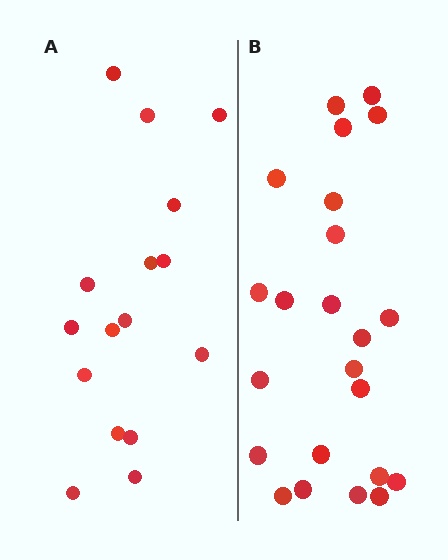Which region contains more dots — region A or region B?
Region B (the right region) has more dots.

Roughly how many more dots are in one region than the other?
Region B has roughly 8 or so more dots than region A.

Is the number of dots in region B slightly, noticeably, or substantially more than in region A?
Region B has noticeably more, but not dramatically so. The ratio is roughly 1.4 to 1.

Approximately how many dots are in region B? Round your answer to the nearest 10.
About 20 dots. (The exact count is 23, which rounds to 20.)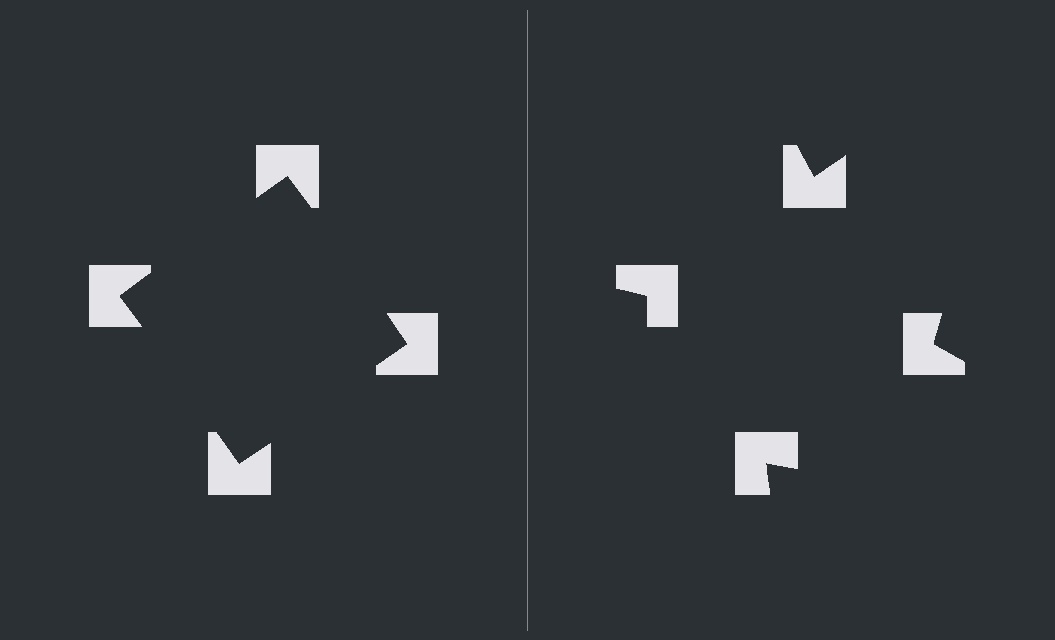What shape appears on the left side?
An illusory square.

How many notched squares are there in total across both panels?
8 — 4 on each side.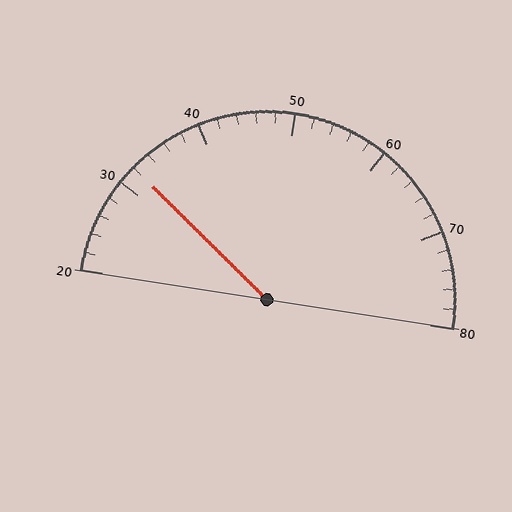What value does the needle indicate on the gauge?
The needle indicates approximately 32.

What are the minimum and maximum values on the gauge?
The gauge ranges from 20 to 80.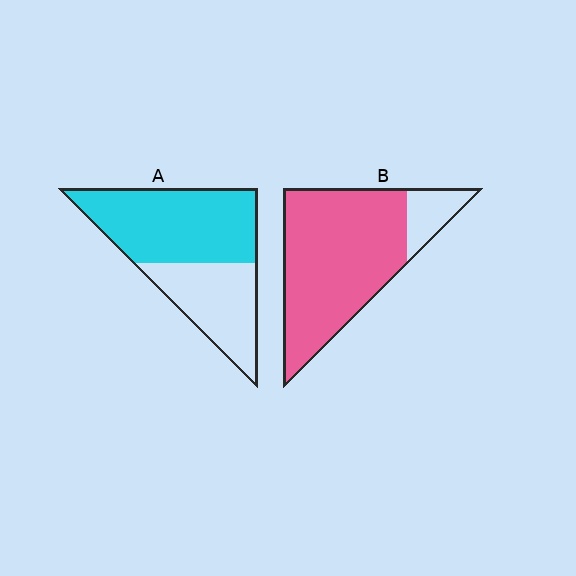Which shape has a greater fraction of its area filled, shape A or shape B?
Shape B.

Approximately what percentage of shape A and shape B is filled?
A is approximately 60% and B is approximately 85%.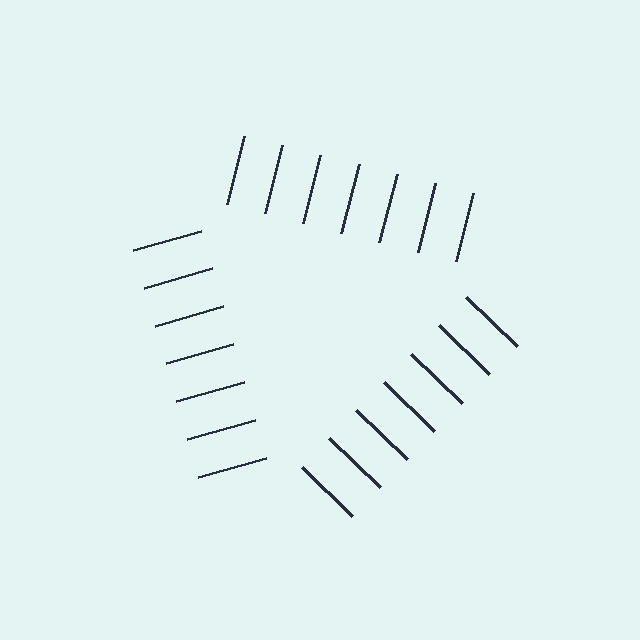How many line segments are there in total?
21 — 7 along each of the 3 edges.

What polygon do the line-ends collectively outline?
An illusory triangle — the line segments terminate on its edges but no continuous stroke is drawn.